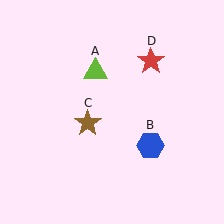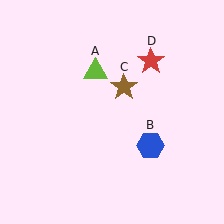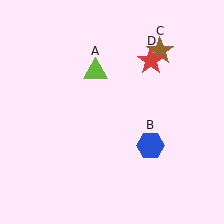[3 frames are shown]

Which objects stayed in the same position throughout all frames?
Lime triangle (object A) and blue hexagon (object B) and red star (object D) remained stationary.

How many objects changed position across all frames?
1 object changed position: brown star (object C).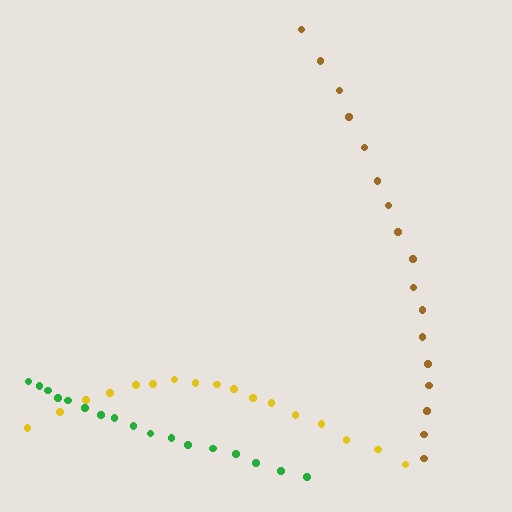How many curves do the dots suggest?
There are 3 distinct paths.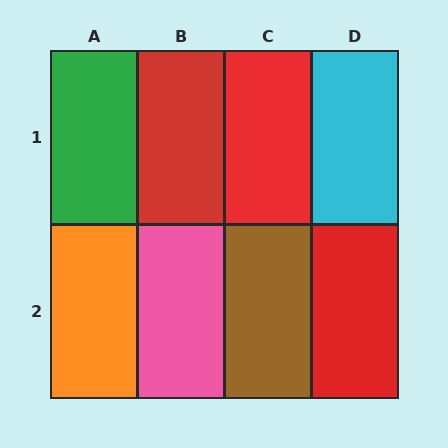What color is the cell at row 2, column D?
Red.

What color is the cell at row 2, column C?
Brown.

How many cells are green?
1 cell is green.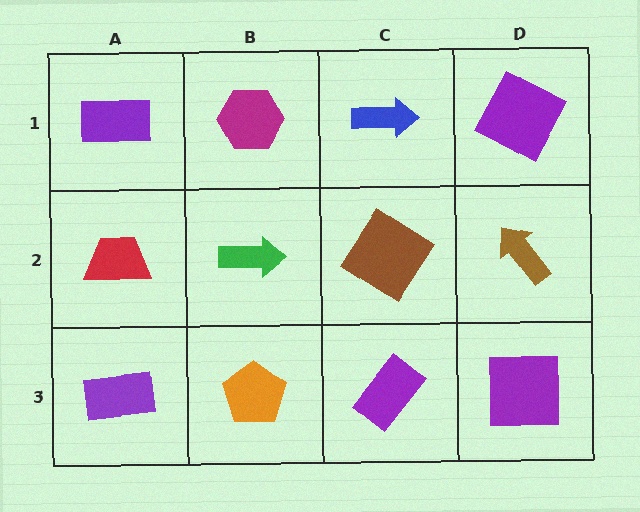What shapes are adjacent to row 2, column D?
A purple square (row 1, column D), a purple square (row 3, column D), a brown diamond (row 2, column C).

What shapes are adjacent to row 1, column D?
A brown arrow (row 2, column D), a blue arrow (row 1, column C).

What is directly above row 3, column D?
A brown arrow.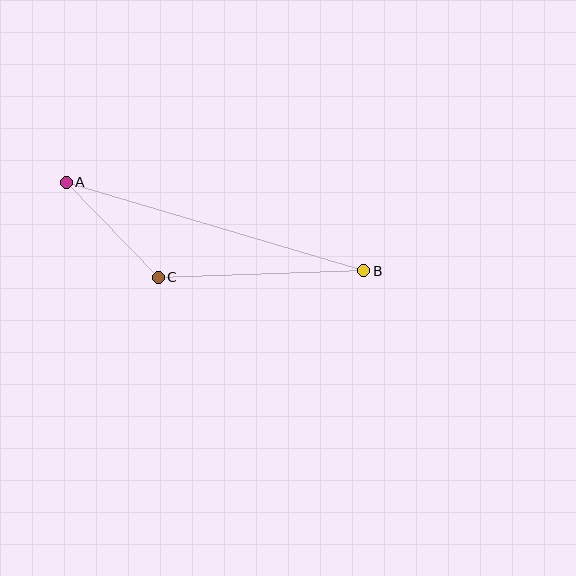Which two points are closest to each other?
Points A and C are closest to each other.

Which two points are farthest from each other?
Points A and B are farthest from each other.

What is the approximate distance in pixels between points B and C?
The distance between B and C is approximately 206 pixels.